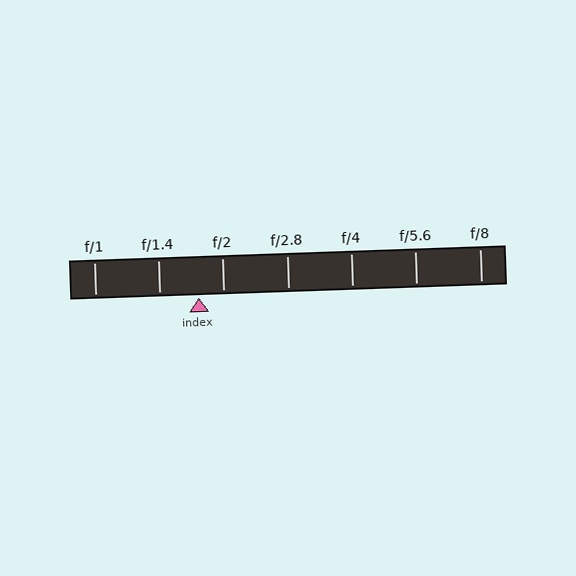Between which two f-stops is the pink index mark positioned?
The index mark is between f/1.4 and f/2.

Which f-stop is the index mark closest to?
The index mark is closest to f/2.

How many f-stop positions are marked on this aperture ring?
There are 7 f-stop positions marked.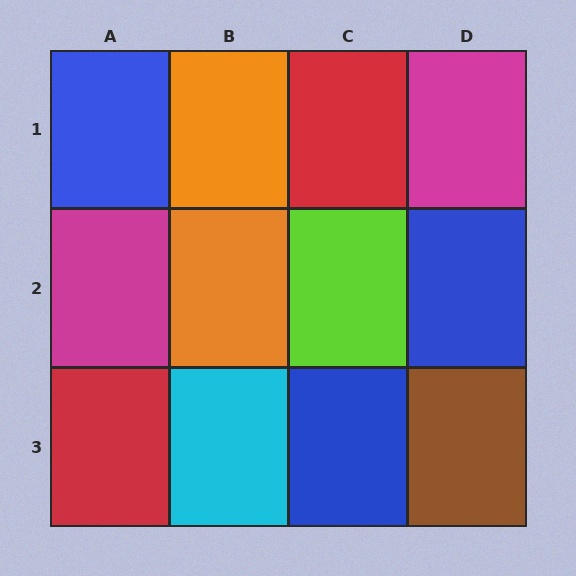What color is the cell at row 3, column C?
Blue.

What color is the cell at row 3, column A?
Red.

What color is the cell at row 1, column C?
Red.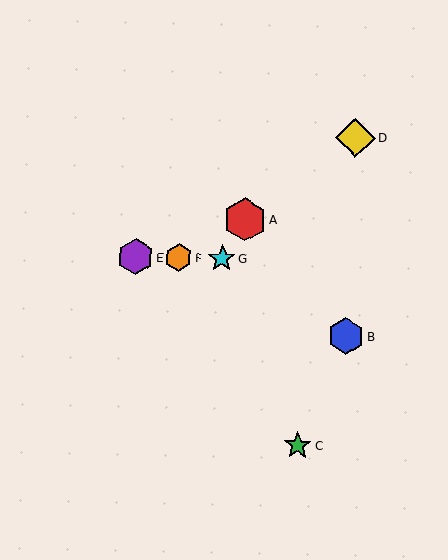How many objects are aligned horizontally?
3 objects (E, F, G) are aligned horizontally.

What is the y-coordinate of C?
Object C is at y≈446.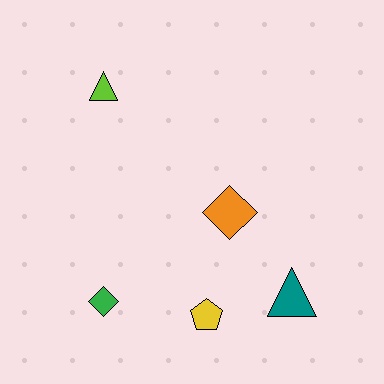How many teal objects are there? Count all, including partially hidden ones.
There is 1 teal object.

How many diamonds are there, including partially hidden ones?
There are 2 diamonds.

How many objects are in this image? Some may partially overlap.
There are 5 objects.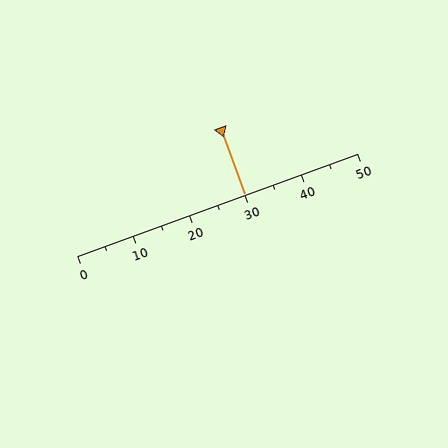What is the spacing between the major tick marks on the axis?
The major ticks are spaced 10 apart.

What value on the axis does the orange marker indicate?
The marker indicates approximately 30.